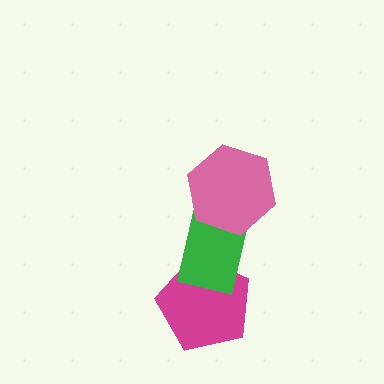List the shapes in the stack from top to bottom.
From top to bottom: the pink hexagon, the green rectangle, the magenta pentagon.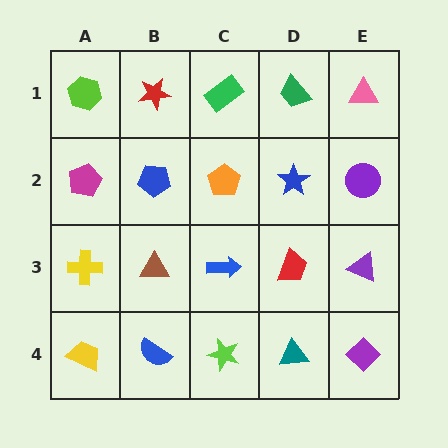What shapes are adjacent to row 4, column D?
A red trapezoid (row 3, column D), a lime star (row 4, column C), a purple diamond (row 4, column E).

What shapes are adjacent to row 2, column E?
A pink triangle (row 1, column E), a purple triangle (row 3, column E), a blue star (row 2, column D).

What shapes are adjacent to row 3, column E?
A purple circle (row 2, column E), a purple diamond (row 4, column E), a red trapezoid (row 3, column D).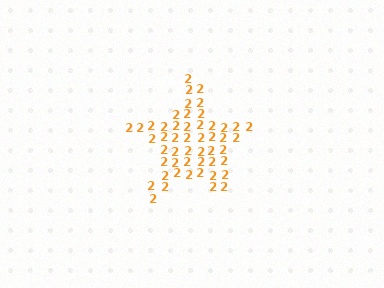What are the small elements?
The small elements are digit 2's.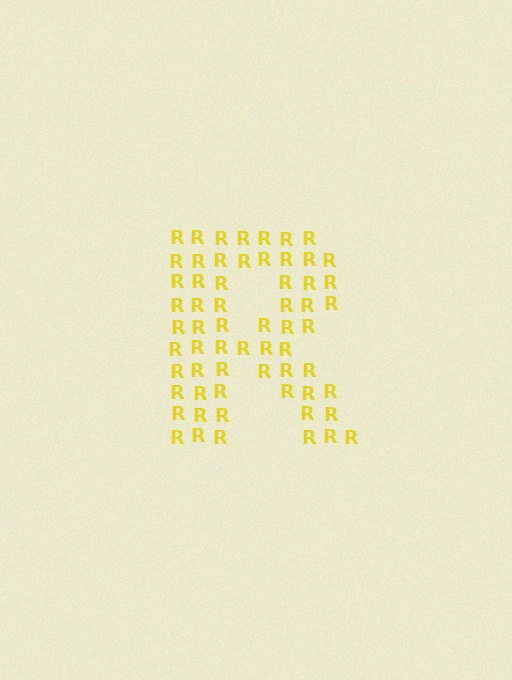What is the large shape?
The large shape is the letter R.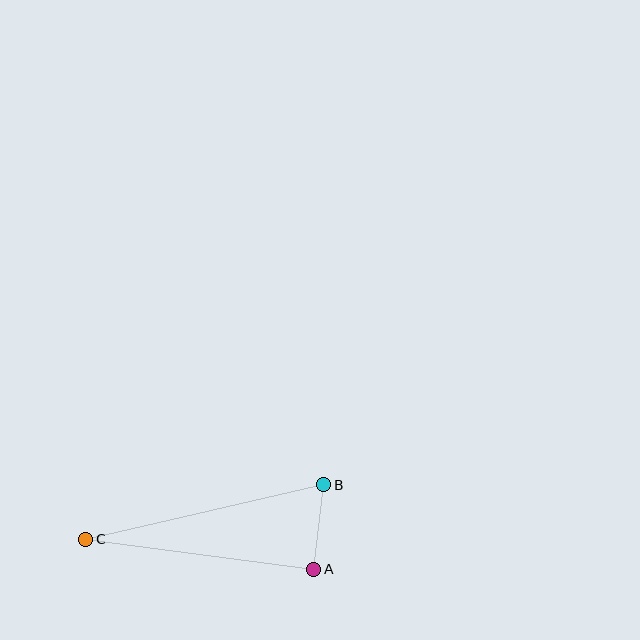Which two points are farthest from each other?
Points B and C are farthest from each other.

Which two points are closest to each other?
Points A and B are closest to each other.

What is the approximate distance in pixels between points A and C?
The distance between A and C is approximately 230 pixels.